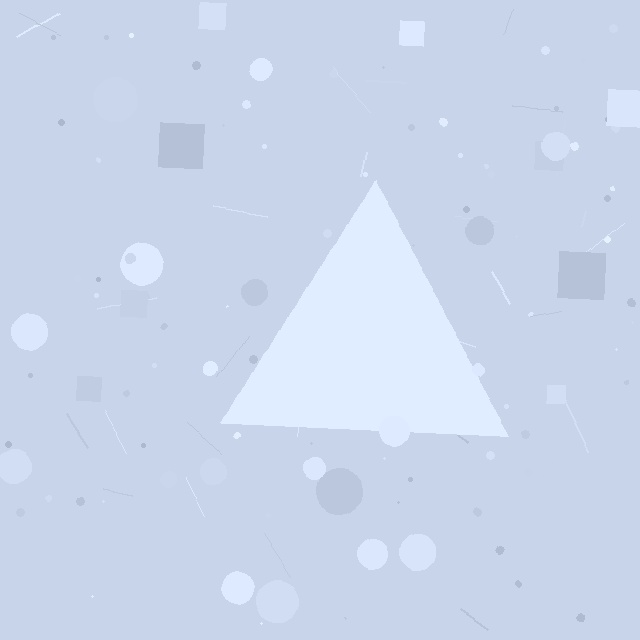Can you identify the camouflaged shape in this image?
The camouflaged shape is a triangle.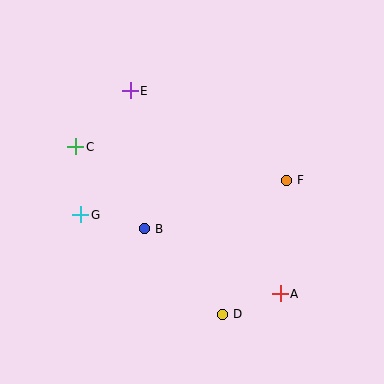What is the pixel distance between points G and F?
The distance between G and F is 209 pixels.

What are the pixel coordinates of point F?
Point F is at (287, 180).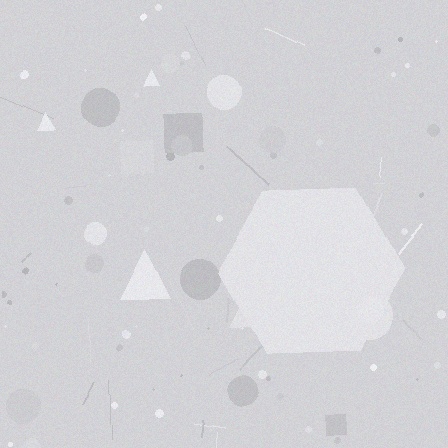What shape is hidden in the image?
A hexagon is hidden in the image.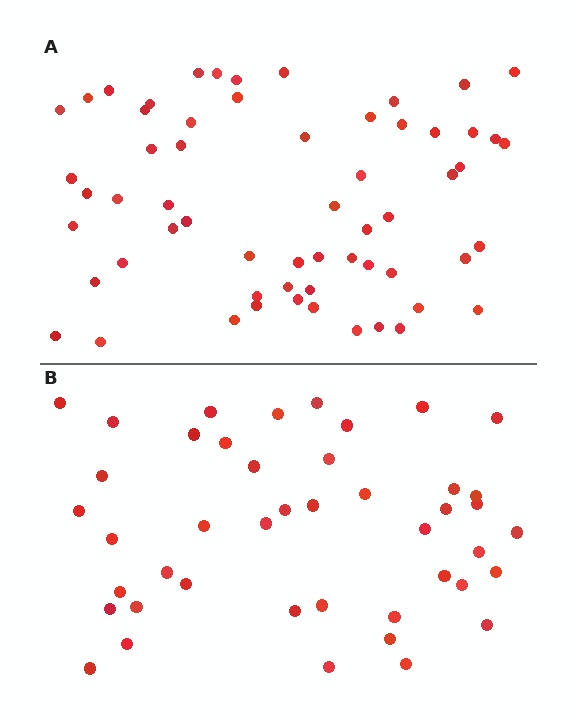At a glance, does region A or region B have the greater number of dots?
Region A (the top region) has more dots.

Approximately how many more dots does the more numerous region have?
Region A has approximately 15 more dots than region B.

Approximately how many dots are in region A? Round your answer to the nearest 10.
About 60 dots.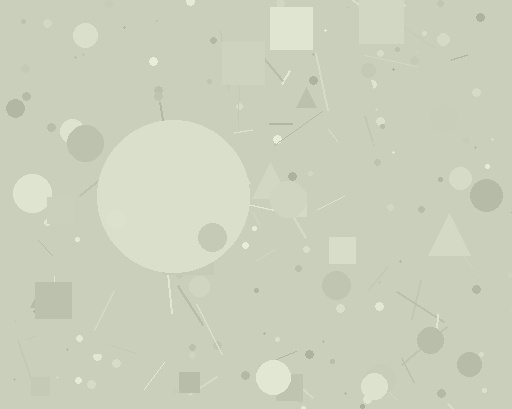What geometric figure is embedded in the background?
A circle is embedded in the background.